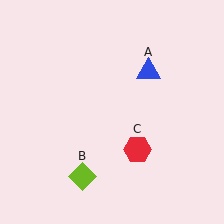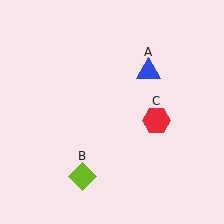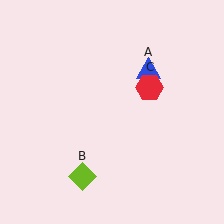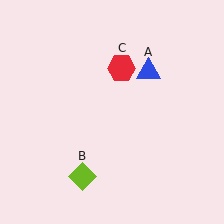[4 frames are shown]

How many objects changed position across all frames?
1 object changed position: red hexagon (object C).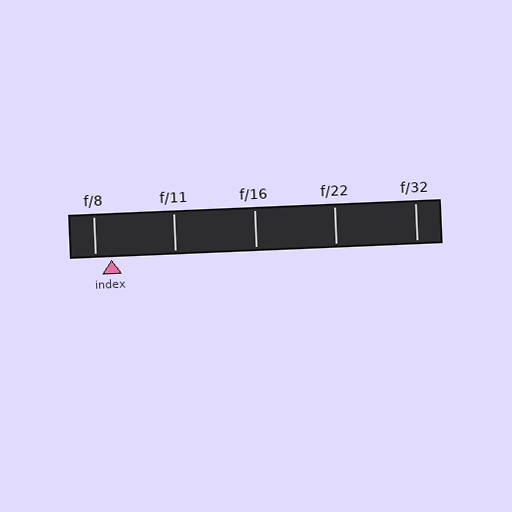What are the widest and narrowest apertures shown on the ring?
The widest aperture shown is f/8 and the narrowest is f/32.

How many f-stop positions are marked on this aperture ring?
There are 5 f-stop positions marked.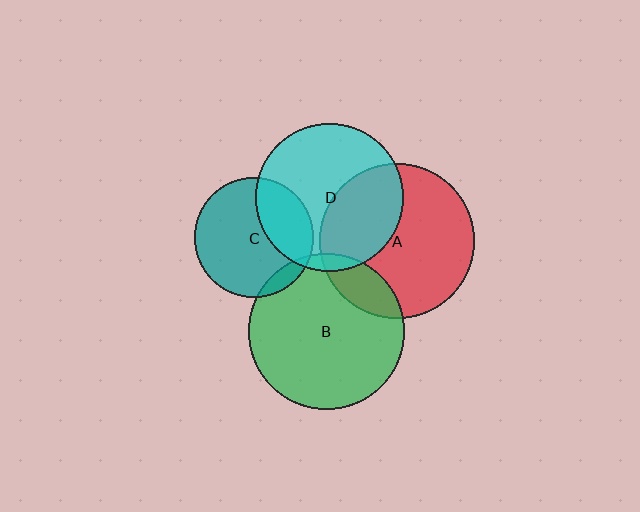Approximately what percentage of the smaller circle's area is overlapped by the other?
Approximately 30%.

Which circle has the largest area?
Circle B (green).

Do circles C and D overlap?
Yes.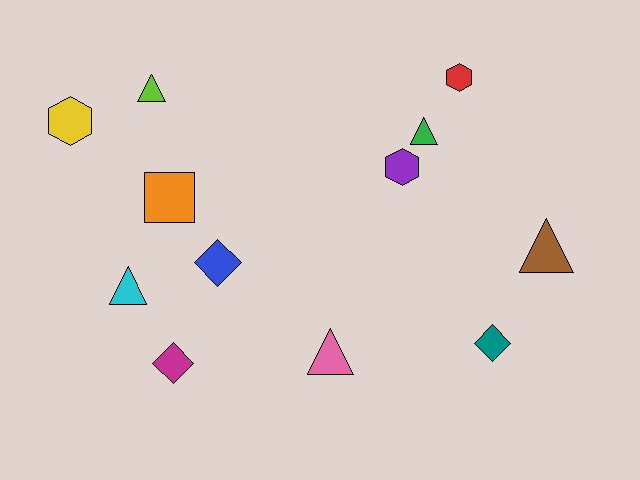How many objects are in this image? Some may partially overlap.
There are 12 objects.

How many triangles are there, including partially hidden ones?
There are 5 triangles.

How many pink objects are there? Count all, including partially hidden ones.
There is 1 pink object.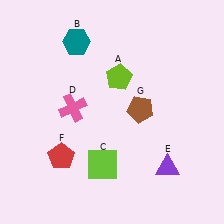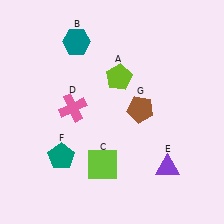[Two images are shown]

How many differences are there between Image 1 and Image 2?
There is 1 difference between the two images.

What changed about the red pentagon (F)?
In Image 1, F is red. In Image 2, it changed to teal.